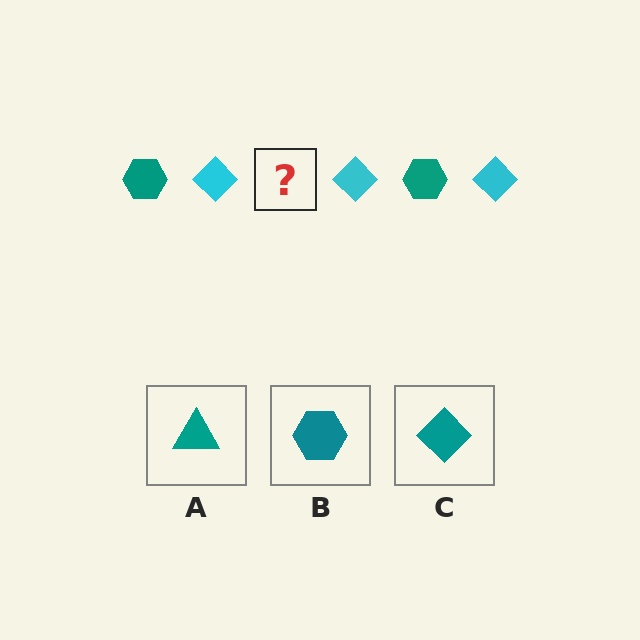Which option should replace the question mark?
Option B.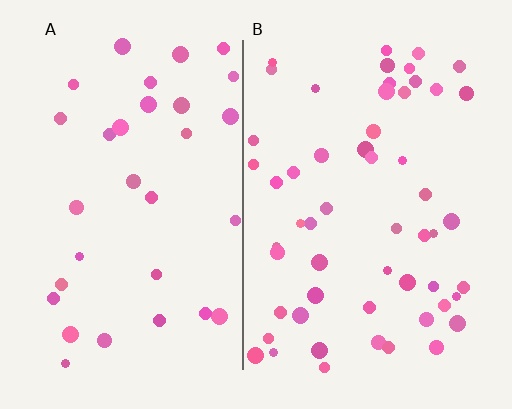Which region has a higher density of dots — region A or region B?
B (the right).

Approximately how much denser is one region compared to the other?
Approximately 1.8× — region B over region A.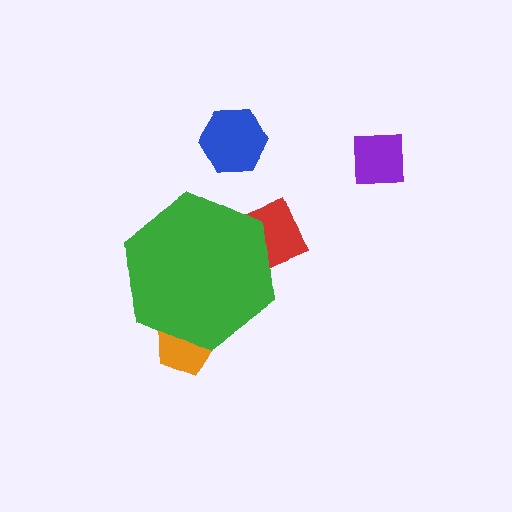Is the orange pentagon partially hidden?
Yes, the orange pentagon is partially hidden behind the green hexagon.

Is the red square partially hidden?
Yes, the red square is partially hidden behind the green hexagon.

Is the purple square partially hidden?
No, the purple square is fully visible.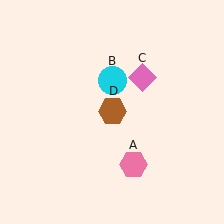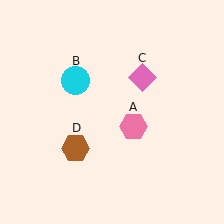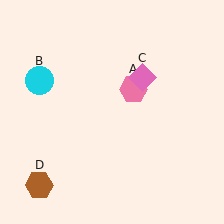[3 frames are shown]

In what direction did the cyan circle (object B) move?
The cyan circle (object B) moved left.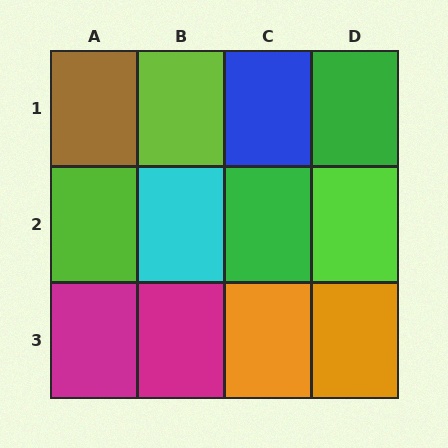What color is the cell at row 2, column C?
Green.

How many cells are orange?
2 cells are orange.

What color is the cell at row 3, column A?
Magenta.